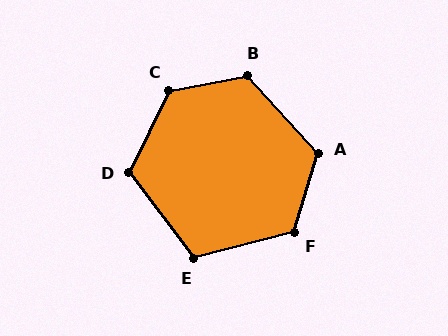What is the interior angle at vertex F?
Approximately 121 degrees (obtuse).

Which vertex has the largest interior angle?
C, at approximately 127 degrees.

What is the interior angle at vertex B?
Approximately 121 degrees (obtuse).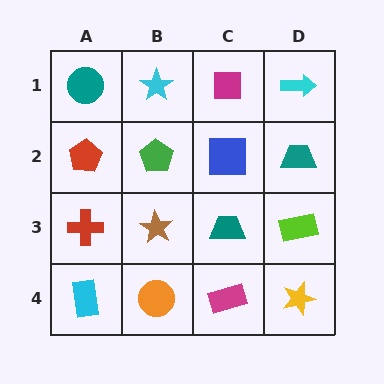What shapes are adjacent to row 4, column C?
A teal trapezoid (row 3, column C), an orange circle (row 4, column B), a yellow star (row 4, column D).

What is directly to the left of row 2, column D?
A blue square.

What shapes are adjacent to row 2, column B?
A cyan star (row 1, column B), a brown star (row 3, column B), a red pentagon (row 2, column A), a blue square (row 2, column C).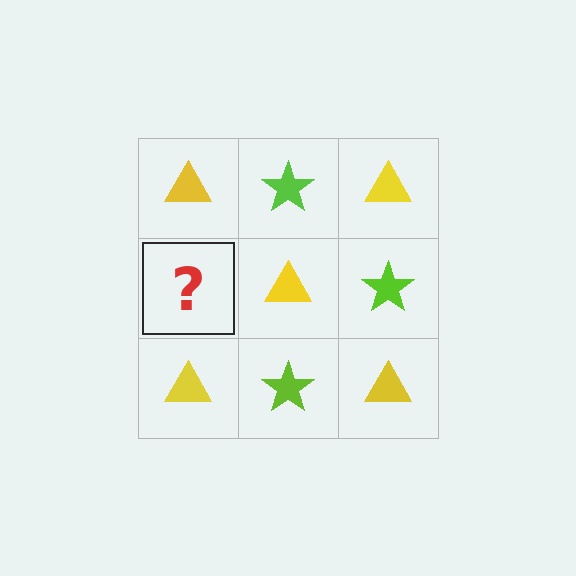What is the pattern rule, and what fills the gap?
The rule is that it alternates yellow triangle and lime star in a checkerboard pattern. The gap should be filled with a lime star.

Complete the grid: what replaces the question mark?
The question mark should be replaced with a lime star.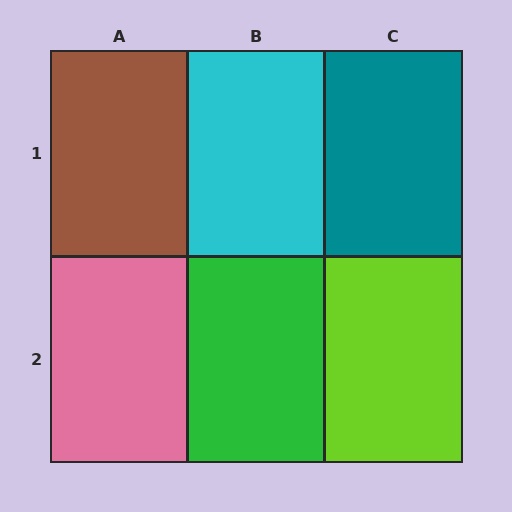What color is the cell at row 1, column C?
Teal.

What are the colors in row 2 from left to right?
Pink, green, lime.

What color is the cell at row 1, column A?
Brown.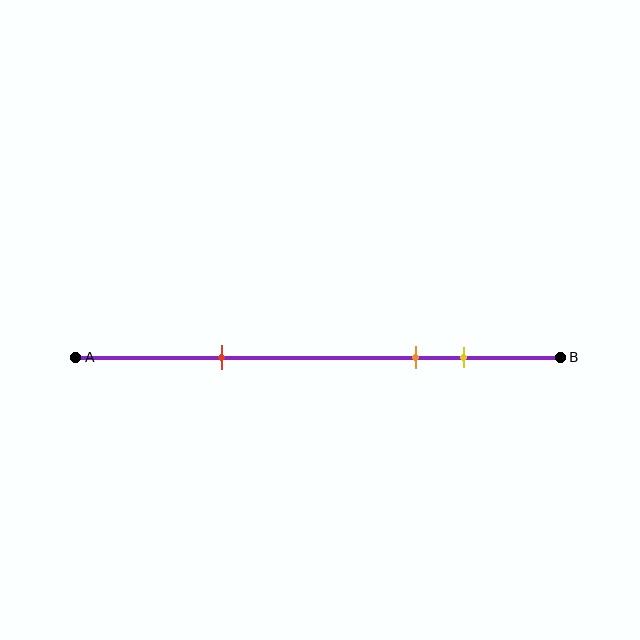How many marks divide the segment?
There are 3 marks dividing the segment.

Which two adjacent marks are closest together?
The orange and yellow marks are the closest adjacent pair.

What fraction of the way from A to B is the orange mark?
The orange mark is approximately 70% (0.7) of the way from A to B.